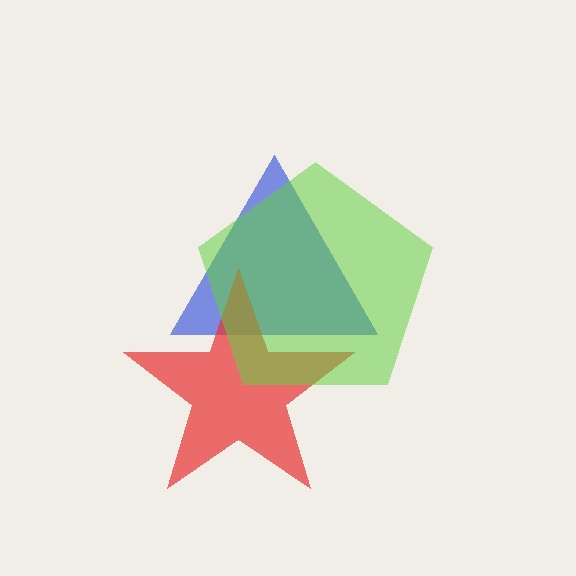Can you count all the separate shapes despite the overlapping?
Yes, there are 3 separate shapes.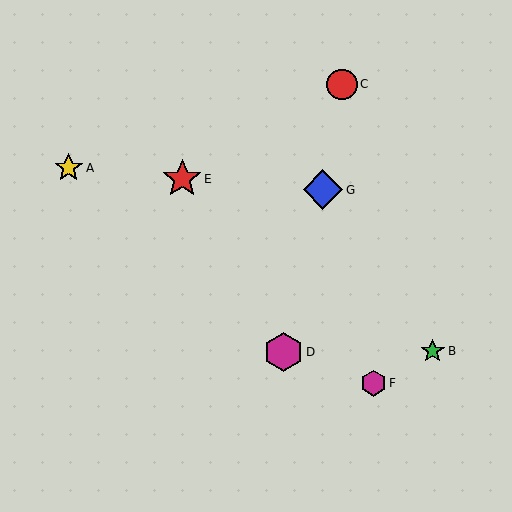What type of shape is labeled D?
Shape D is a magenta hexagon.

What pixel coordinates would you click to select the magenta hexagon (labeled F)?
Click at (374, 383) to select the magenta hexagon F.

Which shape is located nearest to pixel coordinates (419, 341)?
The green star (labeled B) at (433, 351) is nearest to that location.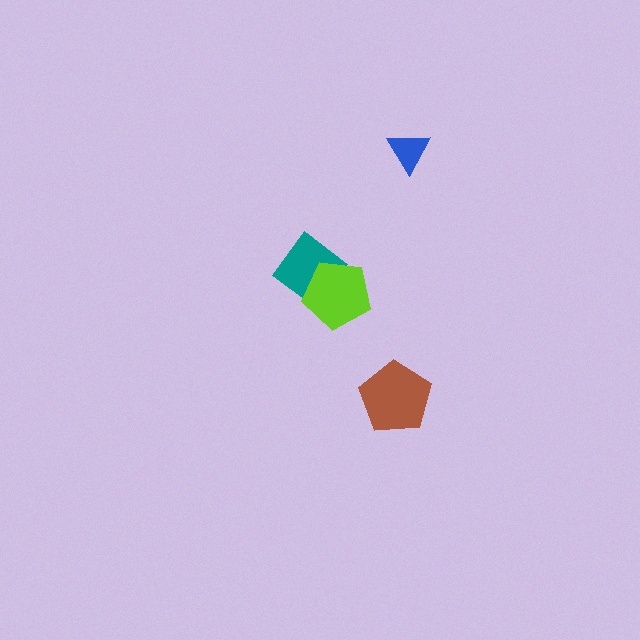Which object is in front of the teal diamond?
The lime pentagon is in front of the teal diamond.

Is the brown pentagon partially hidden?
No, no other shape covers it.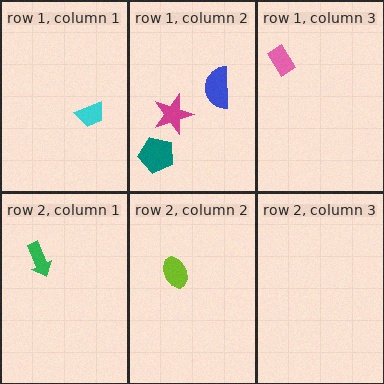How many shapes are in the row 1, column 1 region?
1.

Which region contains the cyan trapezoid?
The row 1, column 1 region.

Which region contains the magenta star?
The row 1, column 2 region.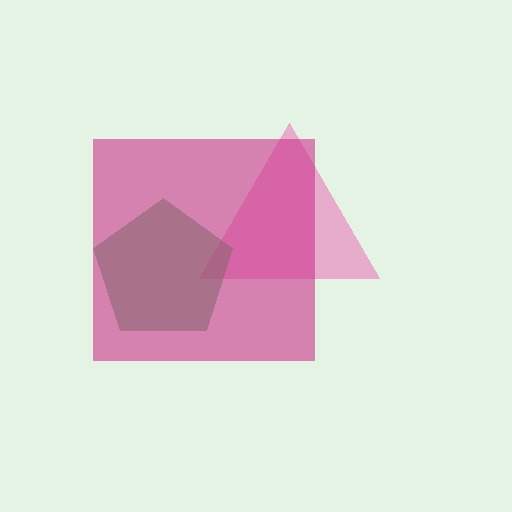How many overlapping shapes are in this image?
There are 3 overlapping shapes in the image.